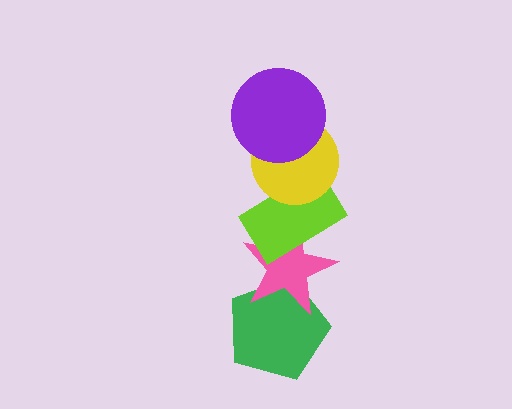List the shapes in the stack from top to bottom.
From top to bottom: the purple circle, the yellow circle, the lime rectangle, the pink star, the green pentagon.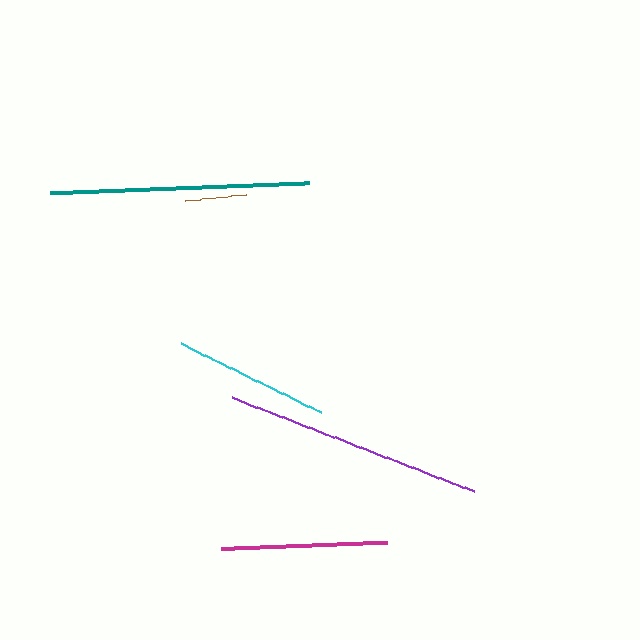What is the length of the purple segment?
The purple segment is approximately 259 pixels long.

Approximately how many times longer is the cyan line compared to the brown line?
The cyan line is approximately 2.5 times the length of the brown line.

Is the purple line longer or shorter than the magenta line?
The purple line is longer than the magenta line.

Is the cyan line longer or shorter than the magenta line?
The magenta line is longer than the cyan line.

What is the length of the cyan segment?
The cyan segment is approximately 155 pixels long.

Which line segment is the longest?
The purple line is the longest at approximately 259 pixels.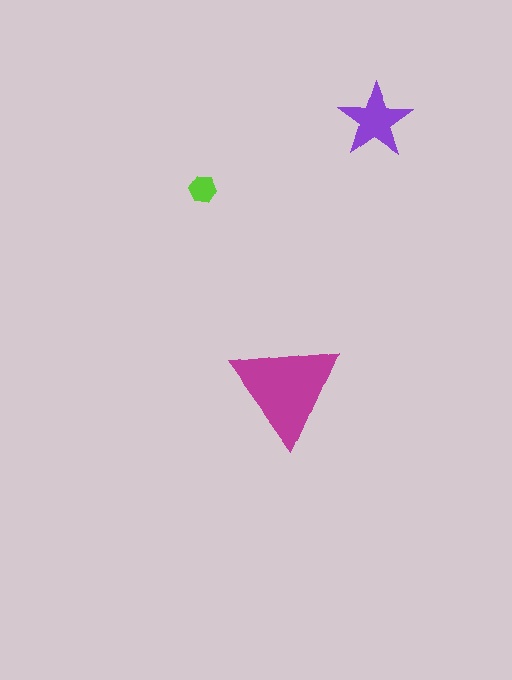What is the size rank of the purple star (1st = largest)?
2nd.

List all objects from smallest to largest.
The lime hexagon, the purple star, the magenta triangle.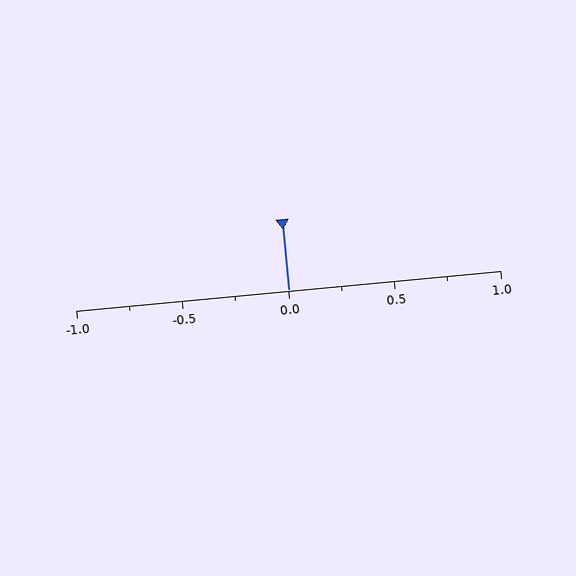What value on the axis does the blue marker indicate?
The marker indicates approximately 0.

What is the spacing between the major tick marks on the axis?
The major ticks are spaced 0.5 apart.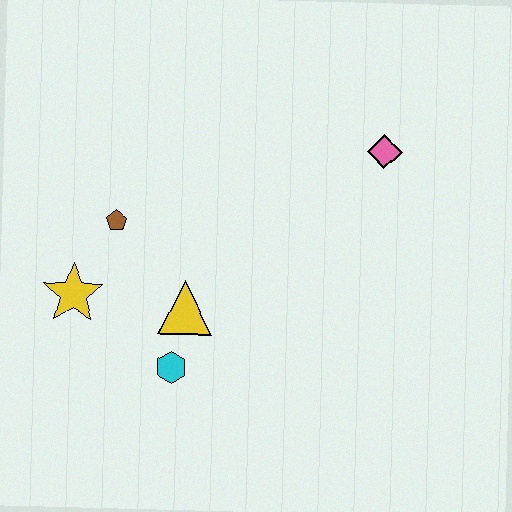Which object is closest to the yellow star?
The brown pentagon is closest to the yellow star.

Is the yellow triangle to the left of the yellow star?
No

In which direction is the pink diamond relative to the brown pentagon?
The pink diamond is to the right of the brown pentagon.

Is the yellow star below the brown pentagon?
Yes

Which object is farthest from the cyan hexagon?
The pink diamond is farthest from the cyan hexagon.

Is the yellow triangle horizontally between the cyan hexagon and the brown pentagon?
No